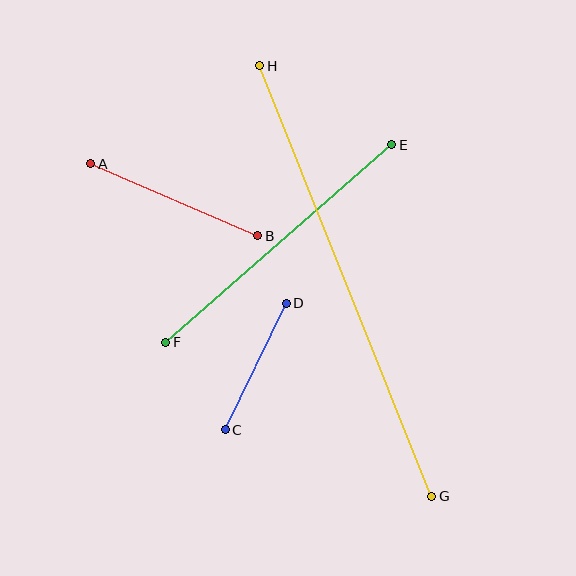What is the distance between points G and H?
The distance is approximately 463 pixels.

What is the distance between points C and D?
The distance is approximately 140 pixels.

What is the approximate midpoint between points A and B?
The midpoint is at approximately (174, 200) pixels.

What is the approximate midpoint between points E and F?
The midpoint is at approximately (279, 244) pixels.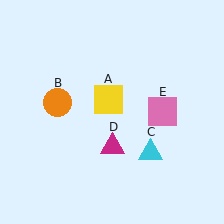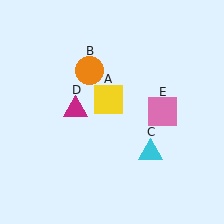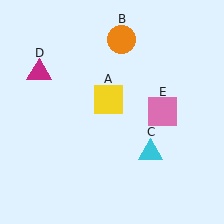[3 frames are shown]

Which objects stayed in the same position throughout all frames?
Yellow square (object A) and cyan triangle (object C) and pink square (object E) remained stationary.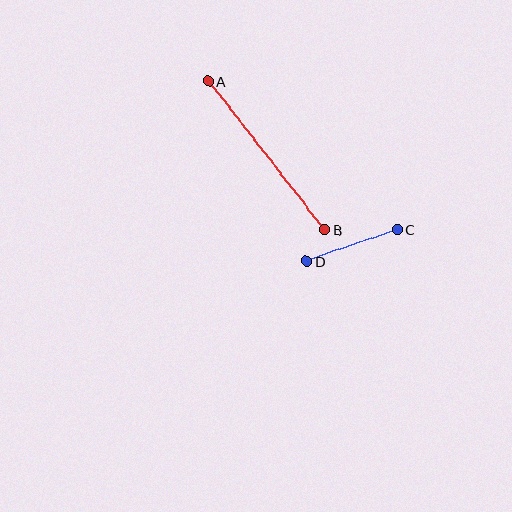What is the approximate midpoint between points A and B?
The midpoint is at approximately (266, 156) pixels.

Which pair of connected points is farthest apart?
Points A and B are farthest apart.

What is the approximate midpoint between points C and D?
The midpoint is at approximately (352, 245) pixels.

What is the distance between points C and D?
The distance is approximately 96 pixels.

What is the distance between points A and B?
The distance is approximately 188 pixels.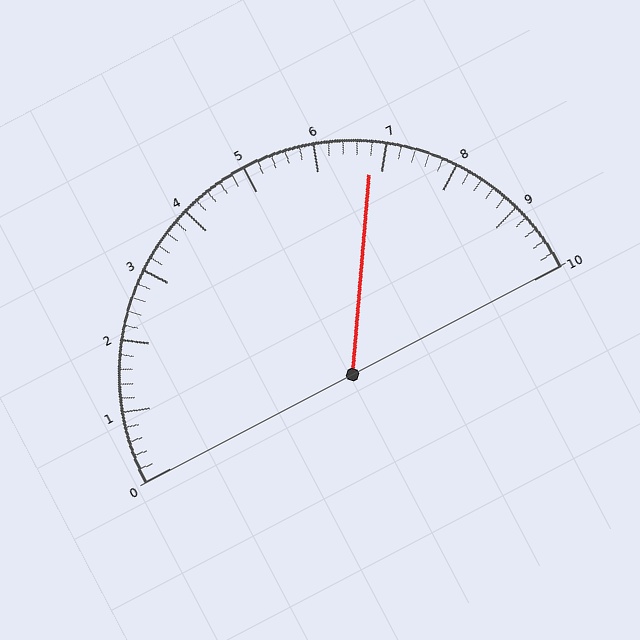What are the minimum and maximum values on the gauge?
The gauge ranges from 0 to 10.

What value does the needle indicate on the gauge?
The needle indicates approximately 6.8.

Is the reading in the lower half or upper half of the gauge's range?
The reading is in the upper half of the range (0 to 10).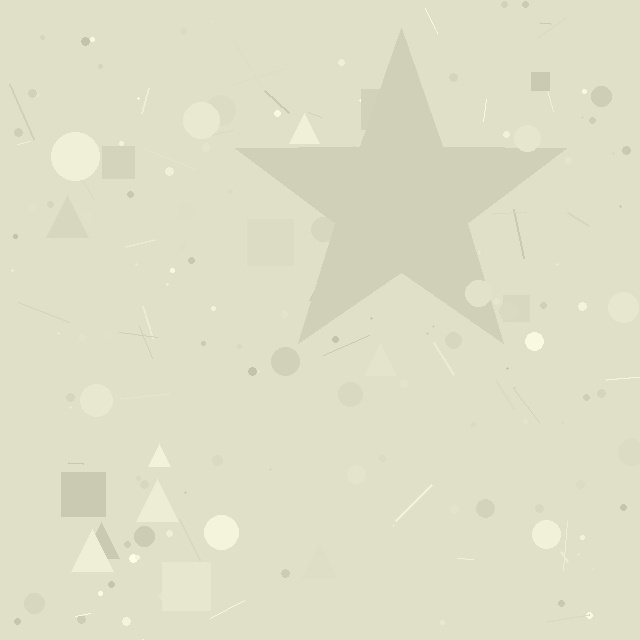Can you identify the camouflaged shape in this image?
The camouflaged shape is a star.